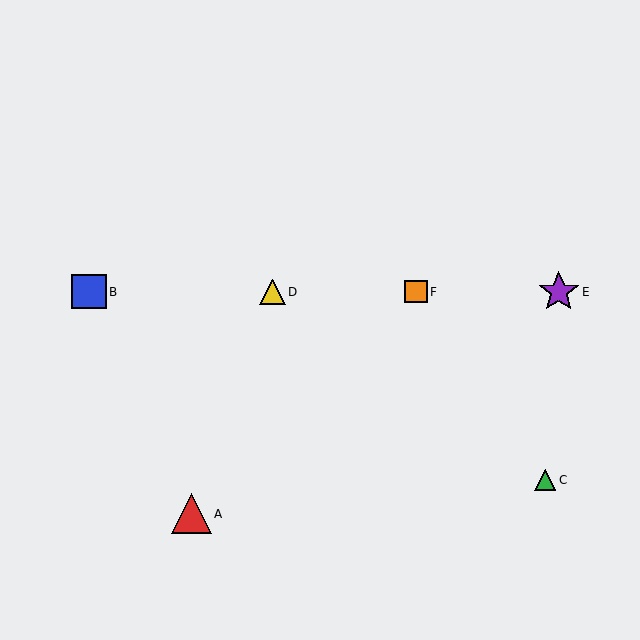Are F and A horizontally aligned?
No, F is at y≈292 and A is at y≈514.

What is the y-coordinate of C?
Object C is at y≈480.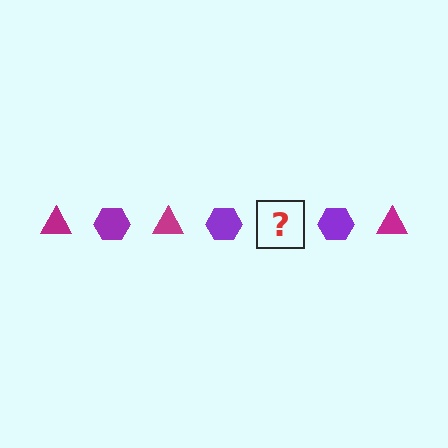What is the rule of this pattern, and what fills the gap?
The rule is that the pattern alternates between magenta triangle and purple hexagon. The gap should be filled with a magenta triangle.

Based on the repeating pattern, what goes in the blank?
The blank should be a magenta triangle.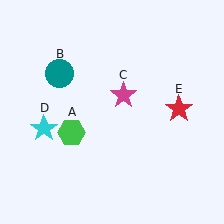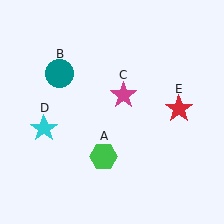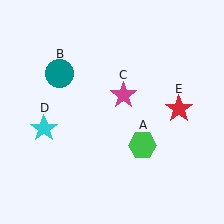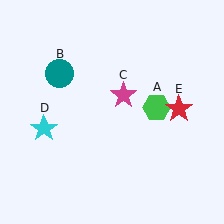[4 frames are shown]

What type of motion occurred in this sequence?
The green hexagon (object A) rotated counterclockwise around the center of the scene.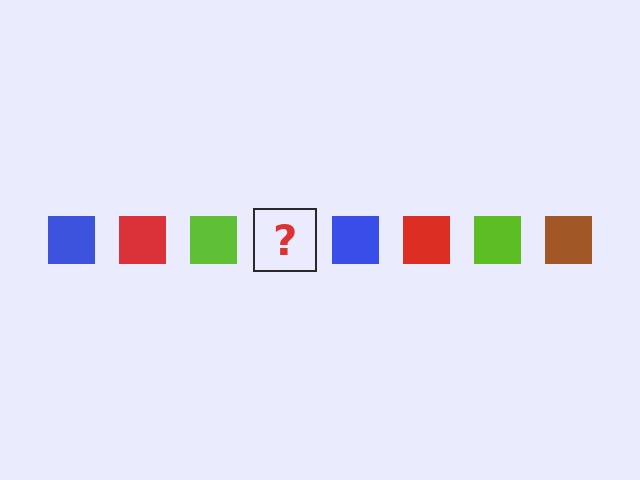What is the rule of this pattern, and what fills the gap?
The rule is that the pattern cycles through blue, red, lime, brown squares. The gap should be filled with a brown square.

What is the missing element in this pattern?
The missing element is a brown square.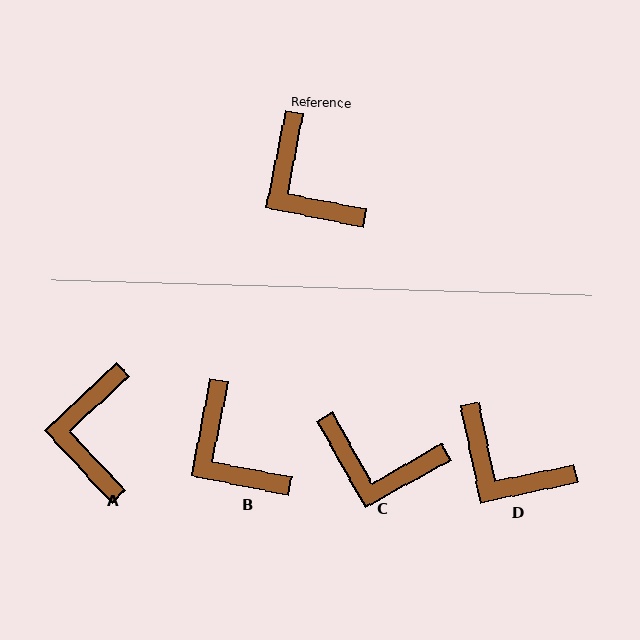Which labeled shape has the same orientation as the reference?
B.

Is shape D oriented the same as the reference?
No, it is off by about 23 degrees.